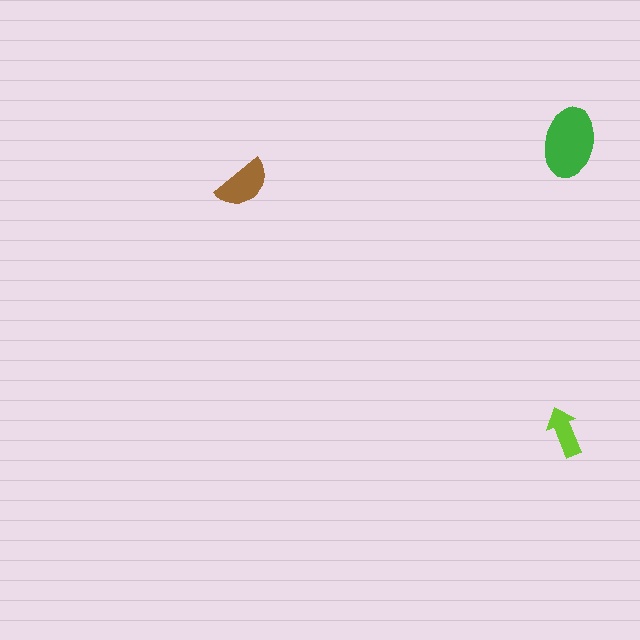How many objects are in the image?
There are 3 objects in the image.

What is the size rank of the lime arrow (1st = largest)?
3rd.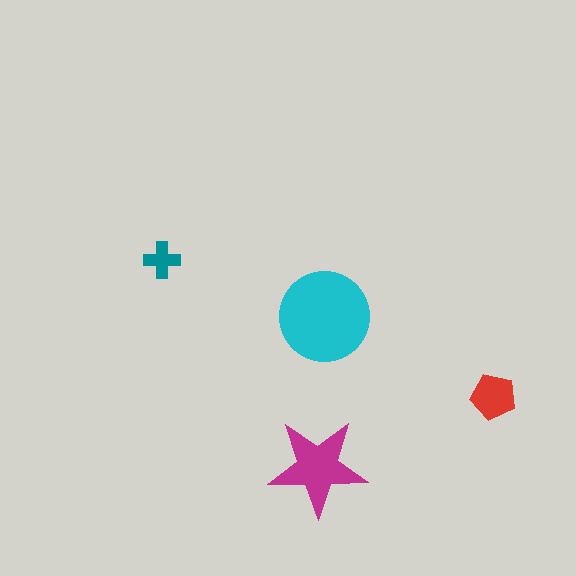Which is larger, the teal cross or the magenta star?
The magenta star.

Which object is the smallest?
The teal cross.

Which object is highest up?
The teal cross is topmost.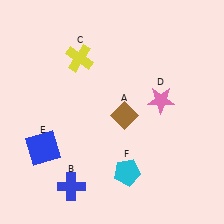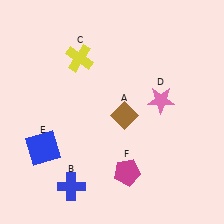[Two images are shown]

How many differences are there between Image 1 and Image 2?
There is 1 difference between the two images.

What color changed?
The pentagon (F) changed from cyan in Image 1 to magenta in Image 2.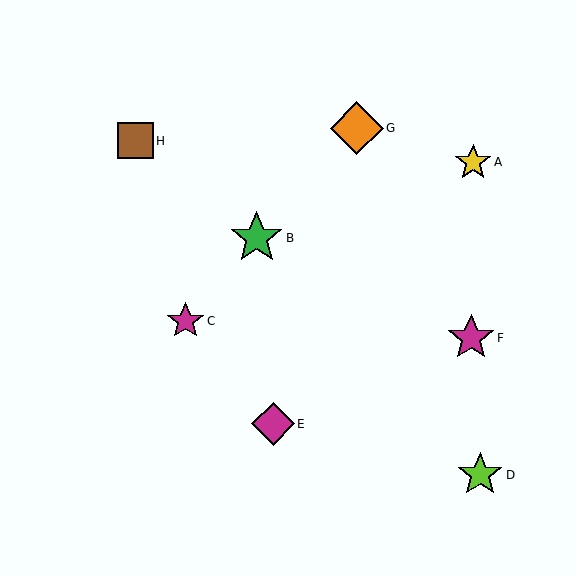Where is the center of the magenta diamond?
The center of the magenta diamond is at (273, 424).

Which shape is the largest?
The green star (labeled B) is the largest.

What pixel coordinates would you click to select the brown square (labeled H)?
Click at (135, 141) to select the brown square H.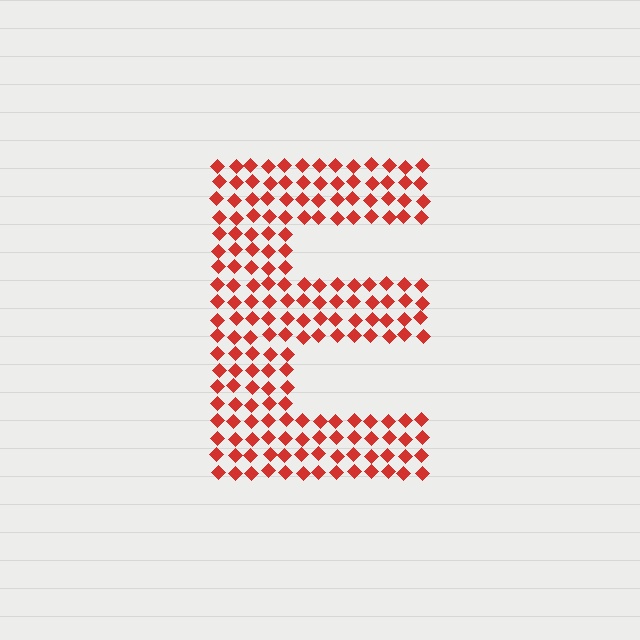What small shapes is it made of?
It is made of small diamonds.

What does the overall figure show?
The overall figure shows the letter E.